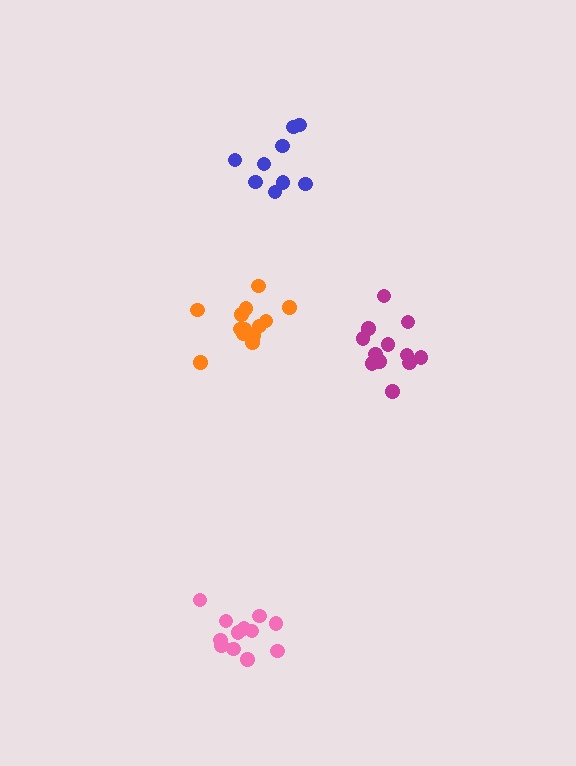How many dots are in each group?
Group 1: 9 dots, Group 2: 12 dots, Group 3: 13 dots, Group 4: 12 dots (46 total).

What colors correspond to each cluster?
The clusters are colored: blue, pink, orange, magenta.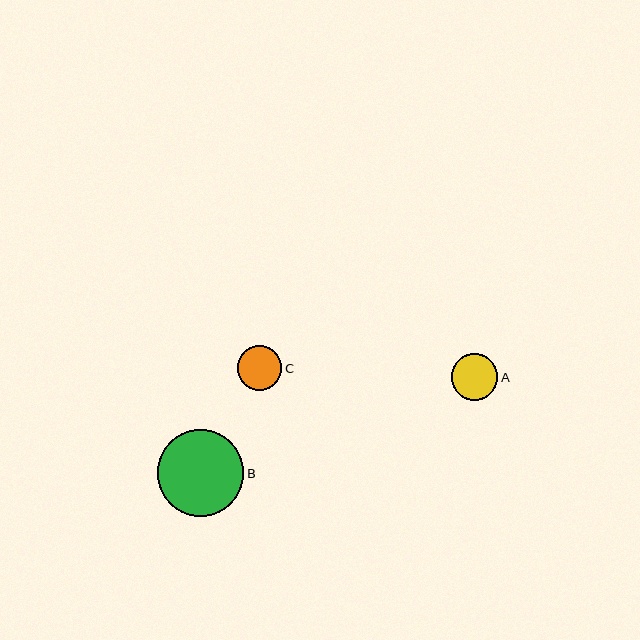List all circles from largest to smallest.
From largest to smallest: B, A, C.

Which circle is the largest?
Circle B is the largest with a size of approximately 86 pixels.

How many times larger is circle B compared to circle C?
Circle B is approximately 1.9 times the size of circle C.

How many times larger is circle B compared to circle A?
Circle B is approximately 1.9 times the size of circle A.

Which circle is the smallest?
Circle C is the smallest with a size of approximately 45 pixels.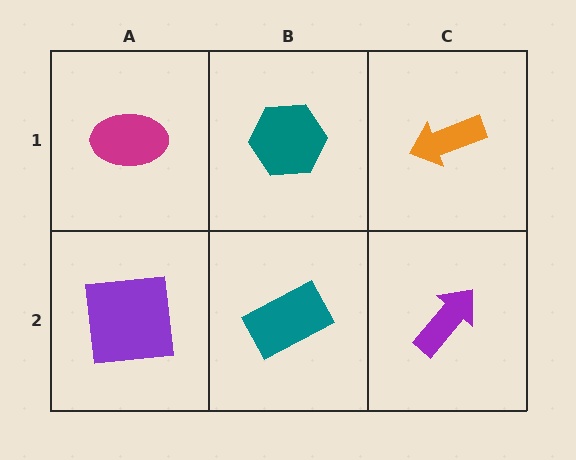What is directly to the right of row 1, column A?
A teal hexagon.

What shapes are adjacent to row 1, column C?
A purple arrow (row 2, column C), a teal hexagon (row 1, column B).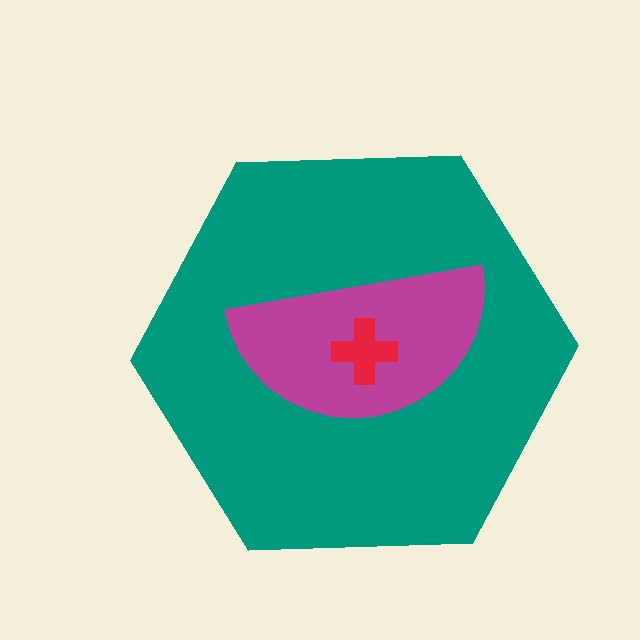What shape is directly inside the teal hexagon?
The magenta semicircle.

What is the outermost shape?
The teal hexagon.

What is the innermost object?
The red cross.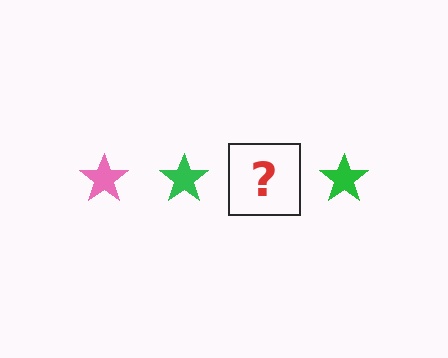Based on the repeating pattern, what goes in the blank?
The blank should be a pink star.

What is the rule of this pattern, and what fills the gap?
The rule is that the pattern cycles through pink, green stars. The gap should be filled with a pink star.